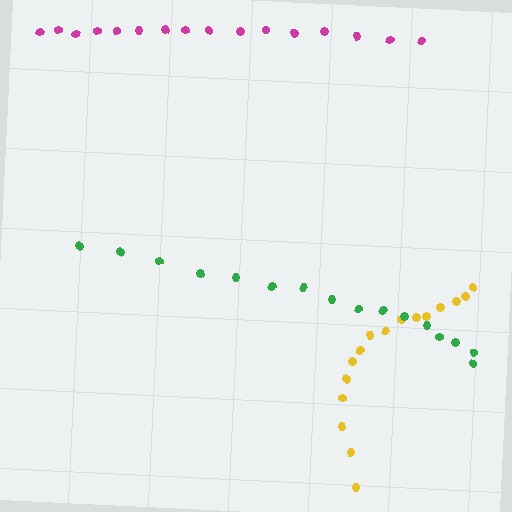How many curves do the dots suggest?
There are 3 distinct paths.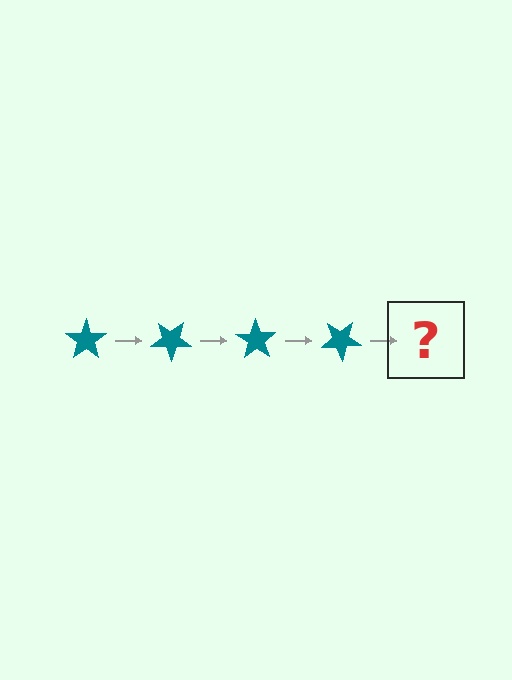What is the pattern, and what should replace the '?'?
The pattern is that the star rotates 35 degrees each step. The '?' should be a teal star rotated 140 degrees.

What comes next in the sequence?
The next element should be a teal star rotated 140 degrees.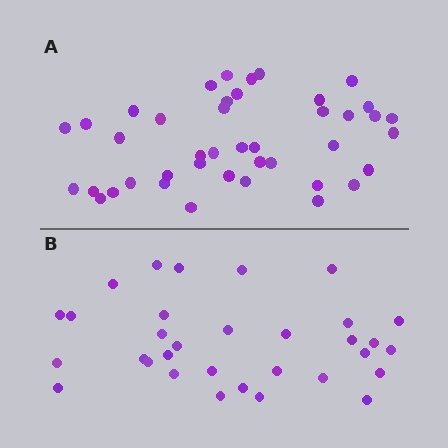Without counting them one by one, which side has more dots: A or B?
Region A (the top region) has more dots.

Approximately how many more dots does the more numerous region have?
Region A has roughly 10 or so more dots than region B.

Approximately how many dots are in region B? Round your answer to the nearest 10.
About 30 dots. (The exact count is 32, which rounds to 30.)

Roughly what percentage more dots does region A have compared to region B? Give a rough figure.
About 30% more.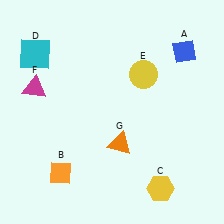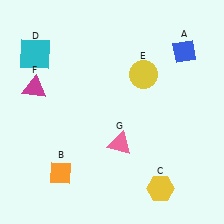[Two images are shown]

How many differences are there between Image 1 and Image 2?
There is 1 difference between the two images.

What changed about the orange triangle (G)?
In Image 1, G is orange. In Image 2, it changed to pink.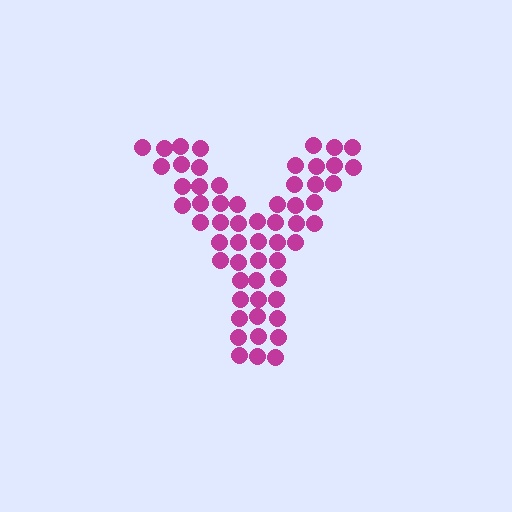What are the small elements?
The small elements are circles.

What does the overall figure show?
The overall figure shows the letter Y.